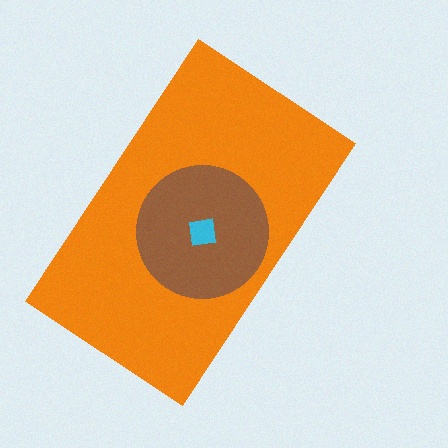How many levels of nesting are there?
3.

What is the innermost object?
The cyan square.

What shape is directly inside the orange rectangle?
The brown circle.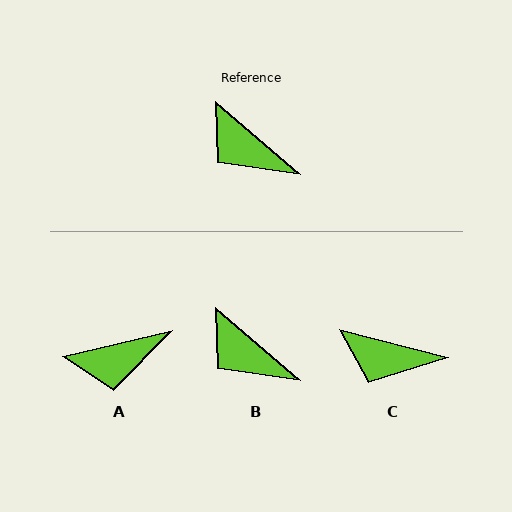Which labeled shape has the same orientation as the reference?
B.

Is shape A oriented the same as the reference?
No, it is off by about 54 degrees.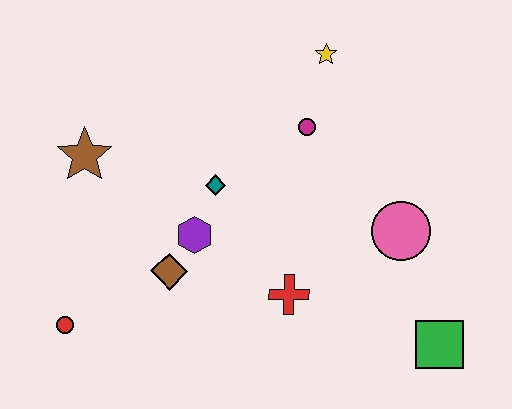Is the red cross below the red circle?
No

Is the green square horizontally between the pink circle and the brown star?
No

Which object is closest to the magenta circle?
The yellow star is closest to the magenta circle.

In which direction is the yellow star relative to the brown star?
The yellow star is to the right of the brown star.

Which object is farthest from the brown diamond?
The green square is farthest from the brown diamond.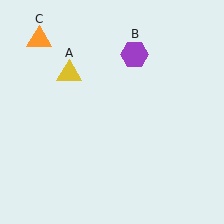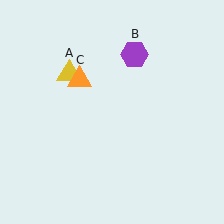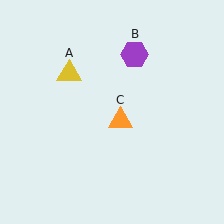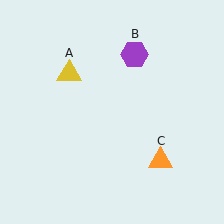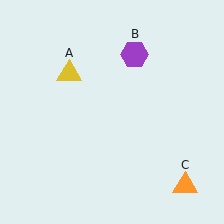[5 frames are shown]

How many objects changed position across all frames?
1 object changed position: orange triangle (object C).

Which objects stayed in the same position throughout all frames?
Yellow triangle (object A) and purple hexagon (object B) remained stationary.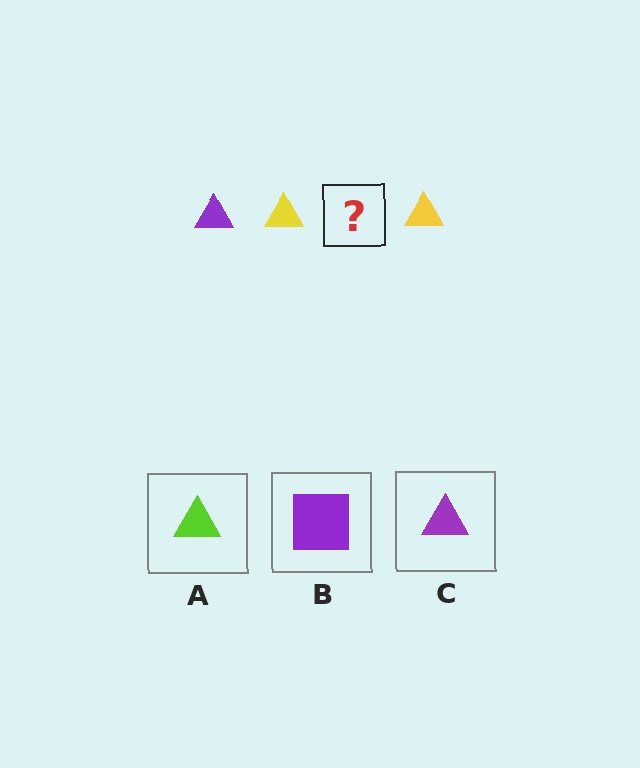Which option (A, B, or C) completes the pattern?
C.